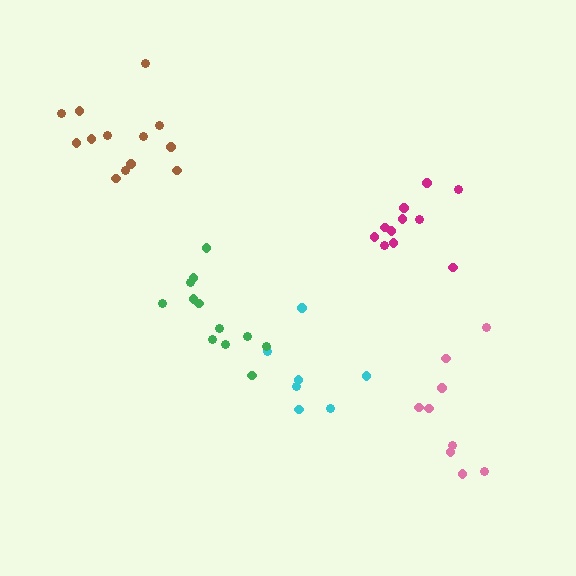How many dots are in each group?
Group 1: 7 dots, Group 2: 9 dots, Group 3: 11 dots, Group 4: 13 dots, Group 5: 12 dots (52 total).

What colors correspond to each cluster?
The clusters are colored: cyan, pink, magenta, brown, green.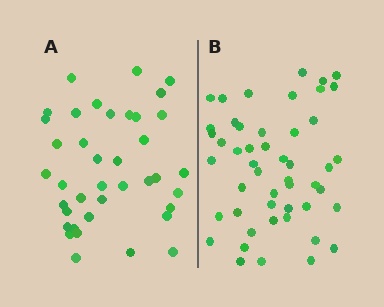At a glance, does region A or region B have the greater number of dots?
Region B (the right region) has more dots.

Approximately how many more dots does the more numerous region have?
Region B has roughly 10 or so more dots than region A.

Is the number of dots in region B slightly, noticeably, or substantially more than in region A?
Region B has noticeably more, but not dramatically so. The ratio is roughly 1.3 to 1.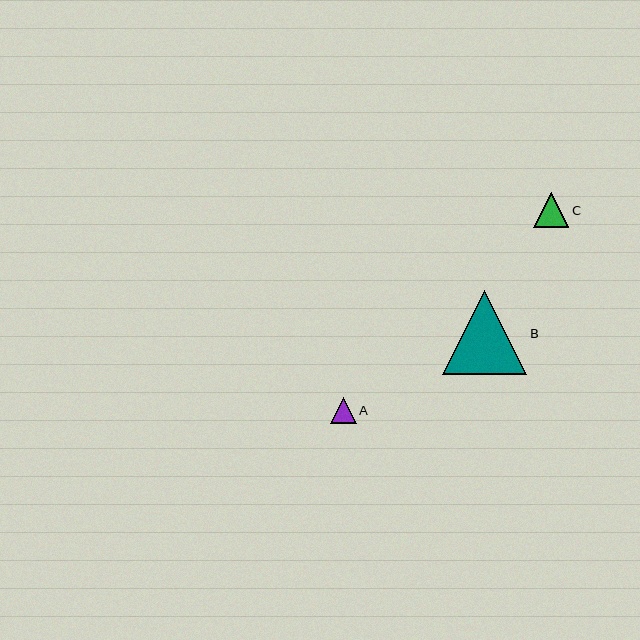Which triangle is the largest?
Triangle B is the largest with a size of approximately 84 pixels.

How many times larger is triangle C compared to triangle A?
Triangle C is approximately 1.4 times the size of triangle A.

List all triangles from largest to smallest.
From largest to smallest: B, C, A.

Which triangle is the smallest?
Triangle A is the smallest with a size of approximately 26 pixels.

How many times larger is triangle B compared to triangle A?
Triangle B is approximately 3.2 times the size of triangle A.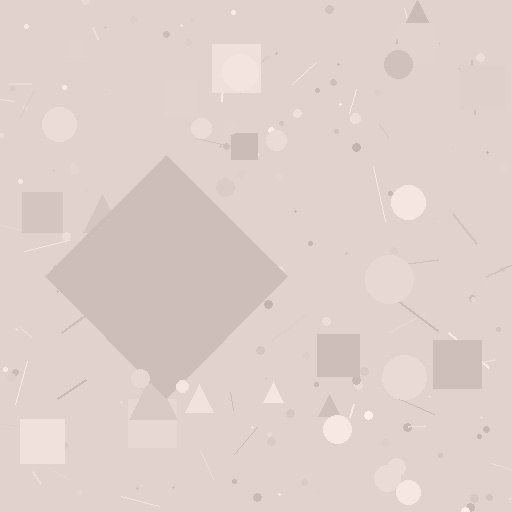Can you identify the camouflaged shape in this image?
The camouflaged shape is a diamond.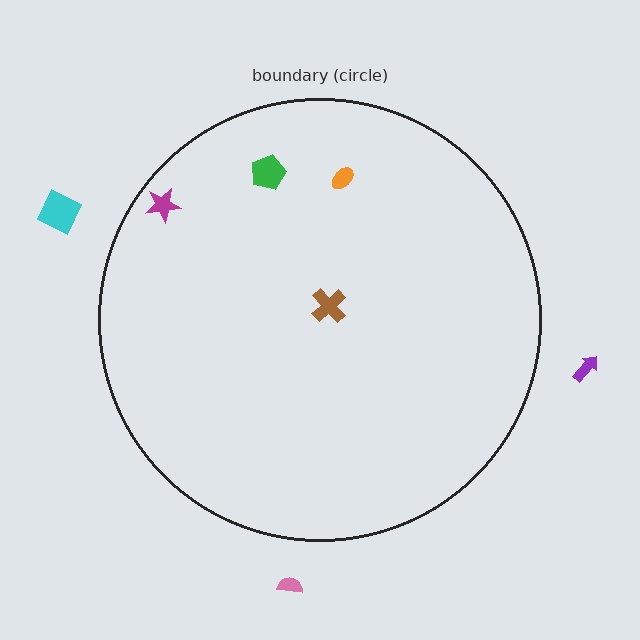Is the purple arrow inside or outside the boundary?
Outside.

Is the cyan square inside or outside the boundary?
Outside.